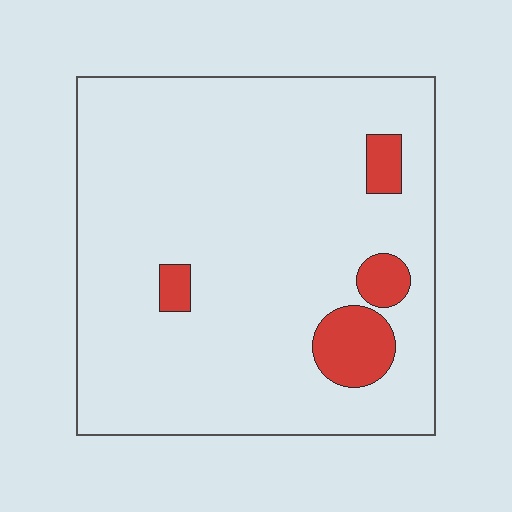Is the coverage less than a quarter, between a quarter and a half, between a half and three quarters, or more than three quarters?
Less than a quarter.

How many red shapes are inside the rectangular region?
4.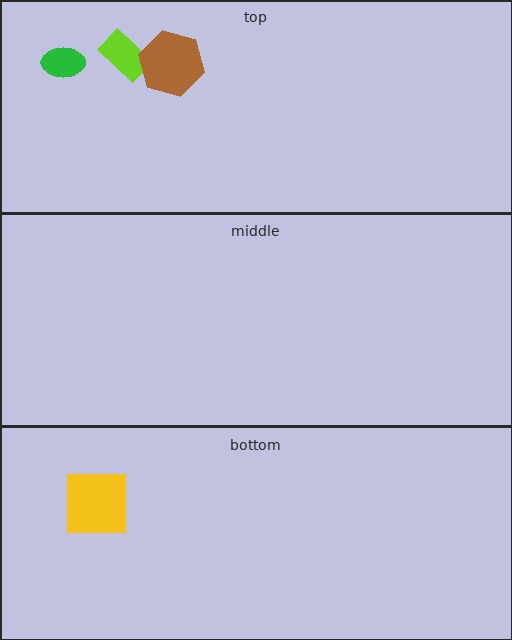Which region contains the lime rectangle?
The top region.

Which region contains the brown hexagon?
The top region.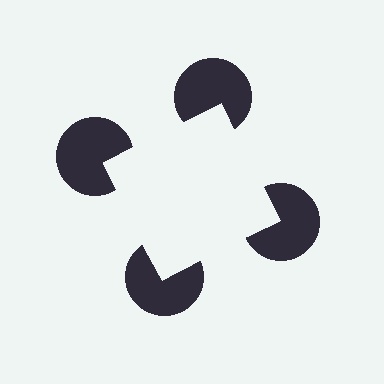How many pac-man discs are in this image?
There are 4 — one at each vertex of the illusory square.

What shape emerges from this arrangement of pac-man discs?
An illusory square — its edges are inferred from the aligned wedge cuts in the pac-man discs, not physically drawn.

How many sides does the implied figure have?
4 sides.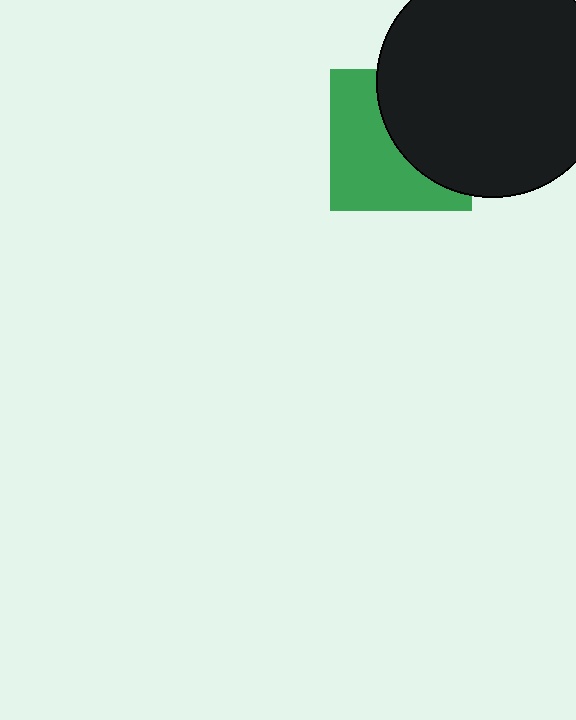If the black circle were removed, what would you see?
You would see the complete green square.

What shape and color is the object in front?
The object in front is a black circle.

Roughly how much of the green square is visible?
About half of it is visible (roughly 53%).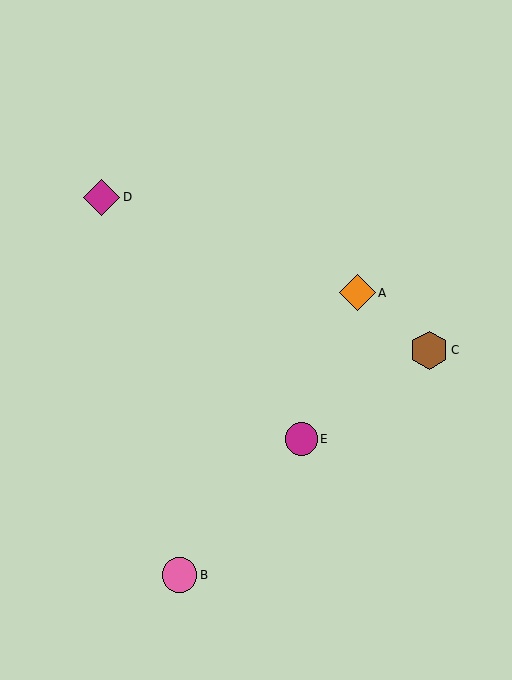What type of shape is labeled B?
Shape B is a pink circle.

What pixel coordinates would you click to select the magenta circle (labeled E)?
Click at (301, 439) to select the magenta circle E.